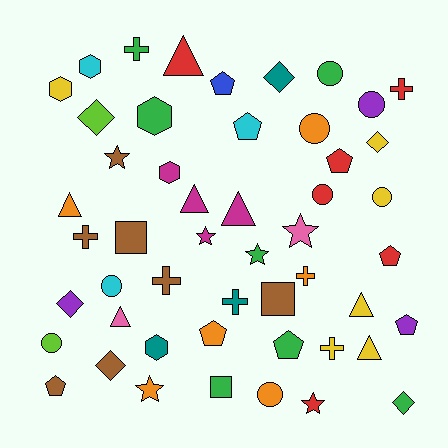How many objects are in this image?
There are 50 objects.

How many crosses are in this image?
There are 7 crosses.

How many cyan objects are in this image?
There are 3 cyan objects.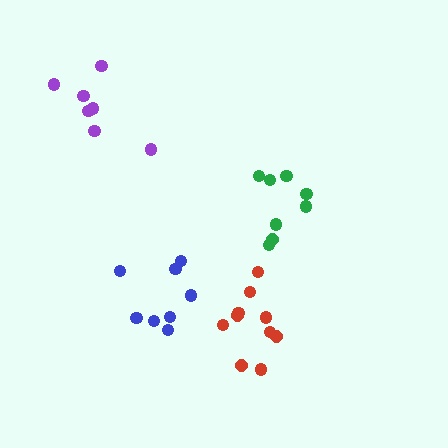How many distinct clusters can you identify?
There are 4 distinct clusters.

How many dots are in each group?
Group 1: 7 dots, Group 2: 8 dots, Group 3: 10 dots, Group 4: 8 dots (33 total).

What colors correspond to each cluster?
The clusters are colored: purple, green, red, blue.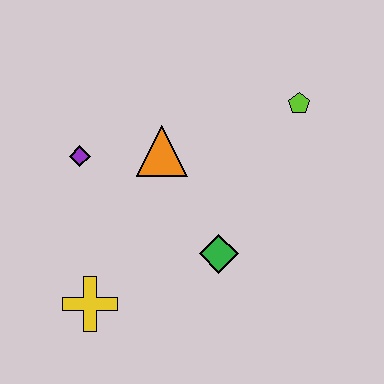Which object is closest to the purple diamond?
The orange triangle is closest to the purple diamond.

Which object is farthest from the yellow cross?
The lime pentagon is farthest from the yellow cross.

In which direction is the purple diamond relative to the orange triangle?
The purple diamond is to the left of the orange triangle.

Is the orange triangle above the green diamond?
Yes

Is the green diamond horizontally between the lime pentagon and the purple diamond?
Yes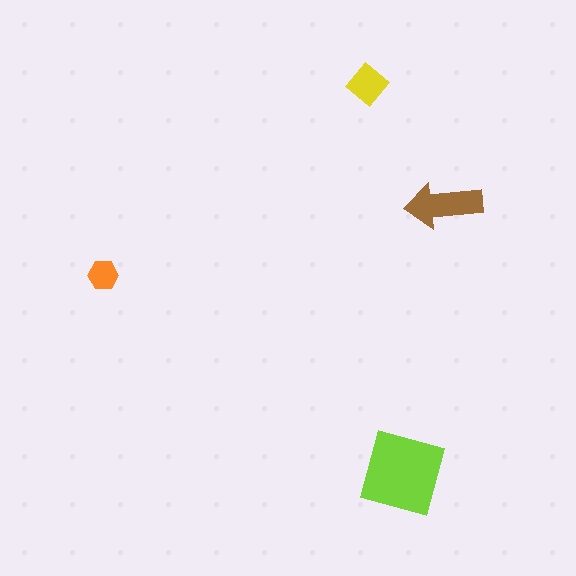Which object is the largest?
The lime square.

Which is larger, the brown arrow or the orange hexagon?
The brown arrow.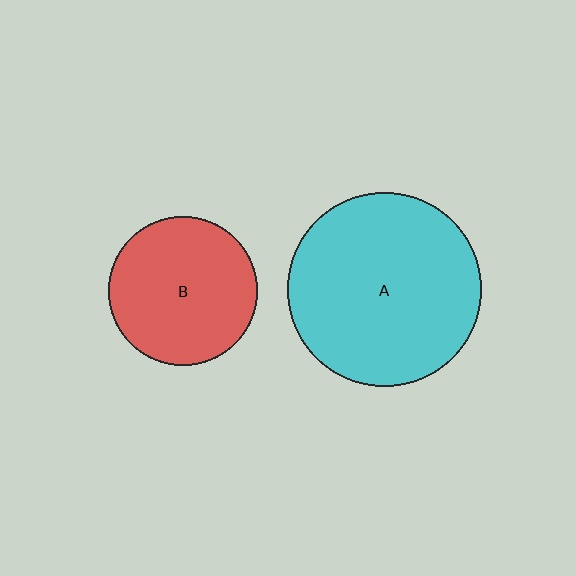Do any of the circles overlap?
No, none of the circles overlap.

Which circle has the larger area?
Circle A (cyan).